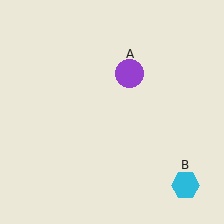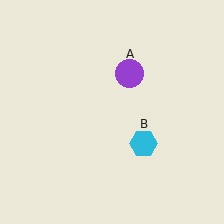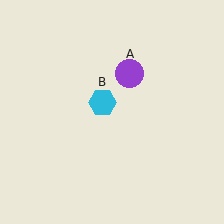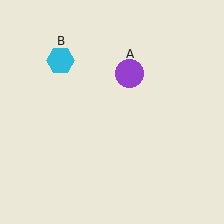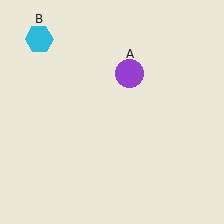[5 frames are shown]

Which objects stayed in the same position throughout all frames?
Purple circle (object A) remained stationary.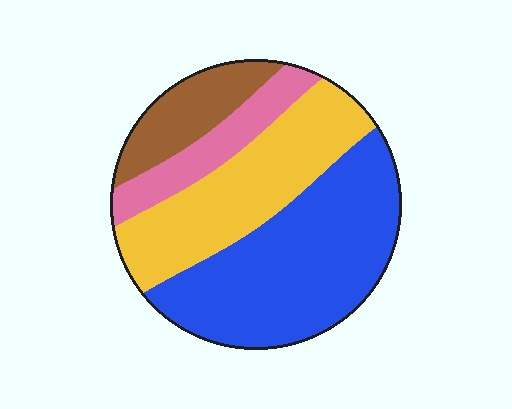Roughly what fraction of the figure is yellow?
Yellow takes up between a sixth and a third of the figure.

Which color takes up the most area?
Blue, at roughly 45%.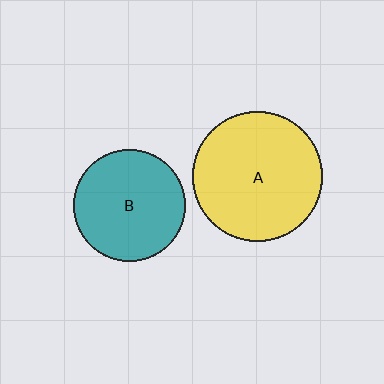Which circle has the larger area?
Circle A (yellow).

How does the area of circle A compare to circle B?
Approximately 1.3 times.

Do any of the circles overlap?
No, none of the circles overlap.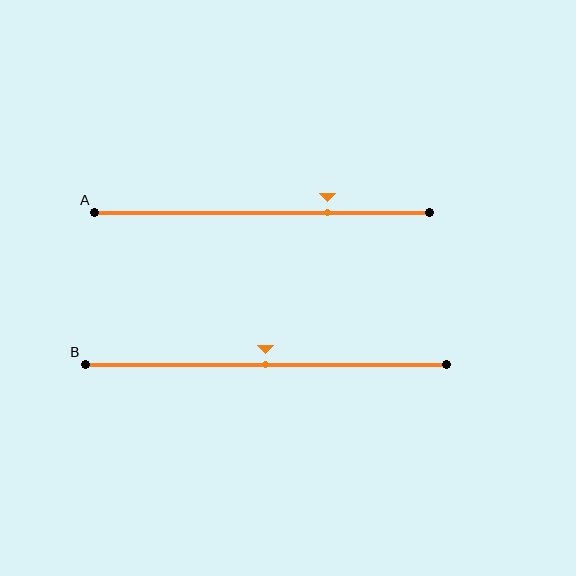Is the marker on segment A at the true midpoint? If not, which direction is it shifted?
No, the marker on segment A is shifted to the right by about 20% of the segment length.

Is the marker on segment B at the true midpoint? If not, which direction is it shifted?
Yes, the marker on segment B is at the true midpoint.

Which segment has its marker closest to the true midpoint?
Segment B has its marker closest to the true midpoint.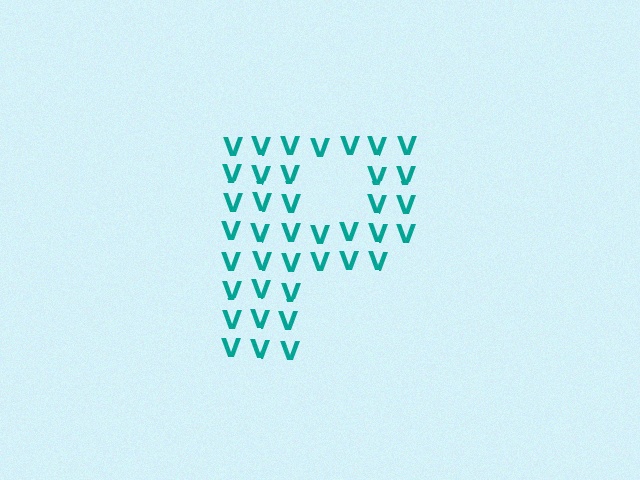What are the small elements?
The small elements are letter V's.